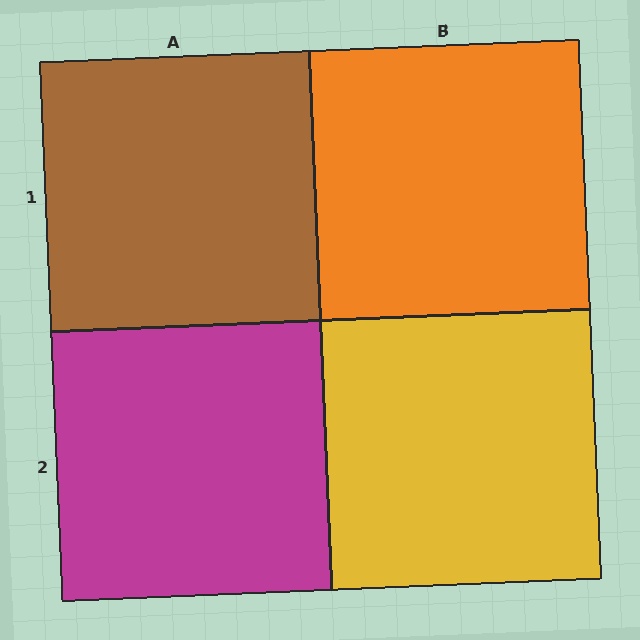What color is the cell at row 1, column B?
Orange.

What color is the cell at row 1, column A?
Brown.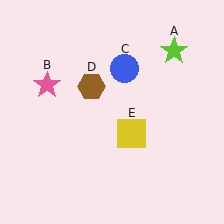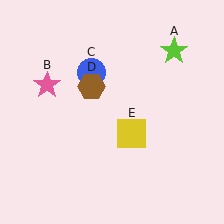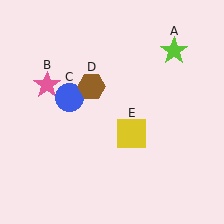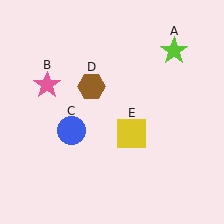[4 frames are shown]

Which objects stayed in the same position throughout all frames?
Lime star (object A) and pink star (object B) and brown hexagon (object D) and yellow square (object E) remained stationary.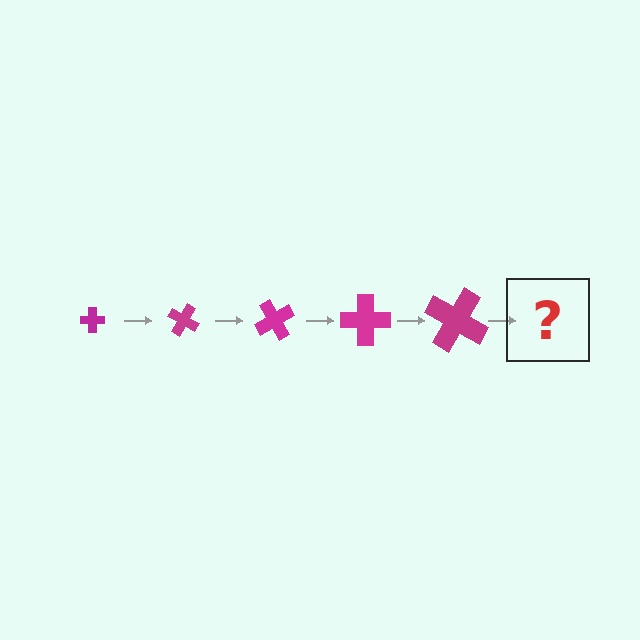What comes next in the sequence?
The next element should be a cross, larger than the previous one and rotated 150 degrees from the start.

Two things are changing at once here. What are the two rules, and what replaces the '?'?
The two rules are that the cross grows larger each step and it rotates 30 degrees each step. The '?' should be a cross, larger than the previous one and rotated 150 degrees from the start.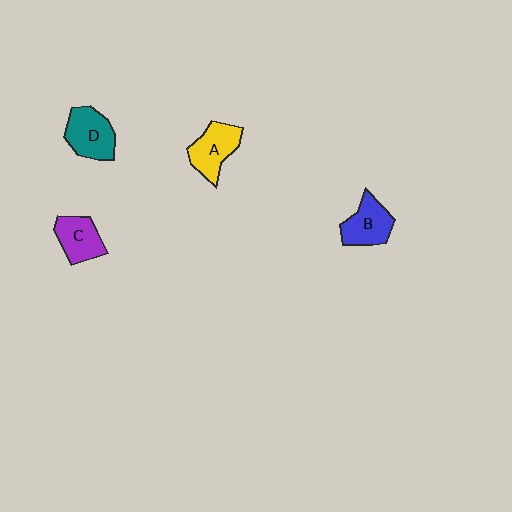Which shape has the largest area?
Shape D (teal).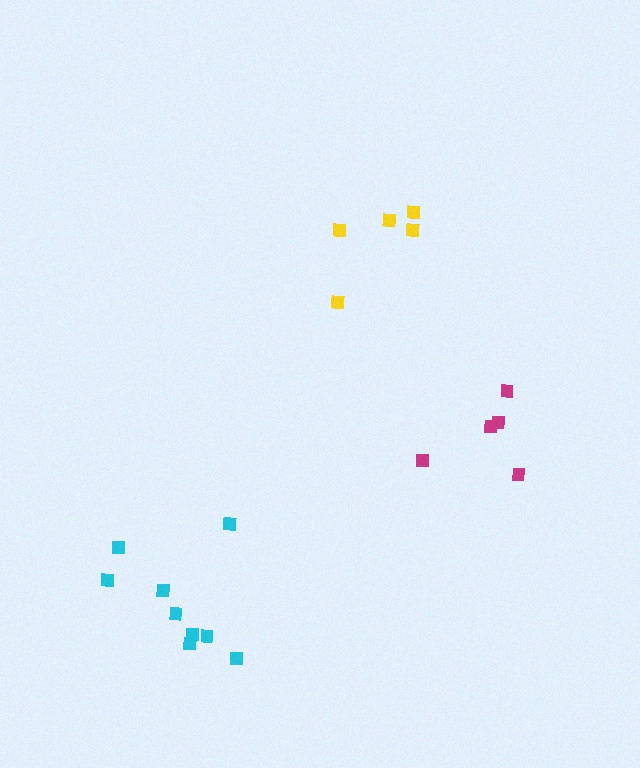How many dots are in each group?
Group 1: 9 dots, Group 2: 5 dots, Group 3: 5 dots (19 total).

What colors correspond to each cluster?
The clusters are colored: cyan, yellow, magenta.